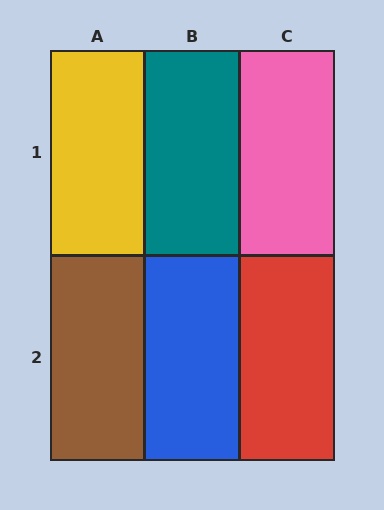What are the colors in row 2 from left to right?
Brown, blue, red.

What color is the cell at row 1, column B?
Teal.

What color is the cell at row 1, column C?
Pink.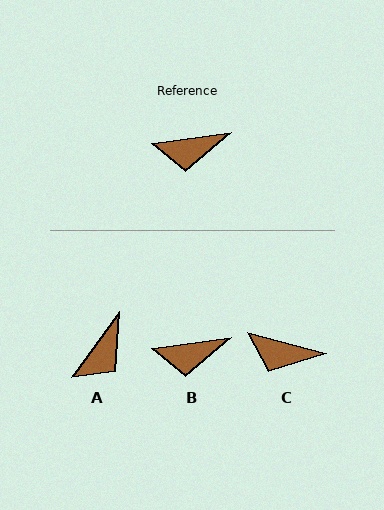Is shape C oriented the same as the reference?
No, it is off by about 23 degrees.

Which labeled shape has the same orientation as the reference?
B.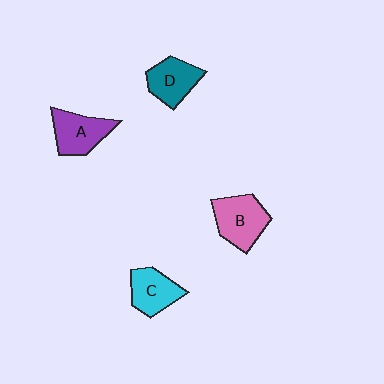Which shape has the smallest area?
Shape C (cyan).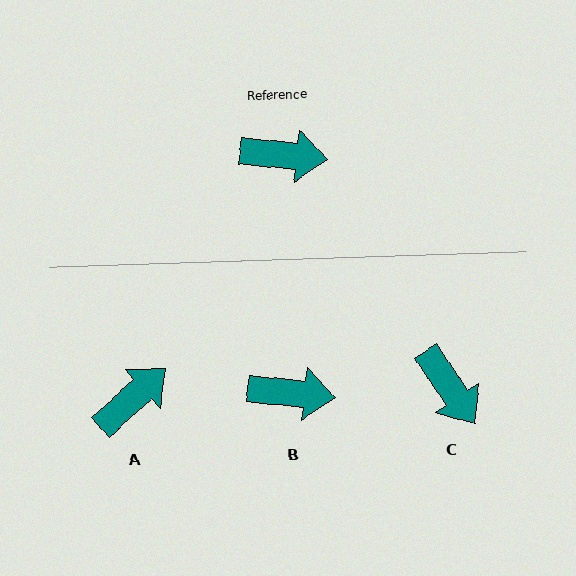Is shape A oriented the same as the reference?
No, it is off by about 48 degrees.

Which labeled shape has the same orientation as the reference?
B.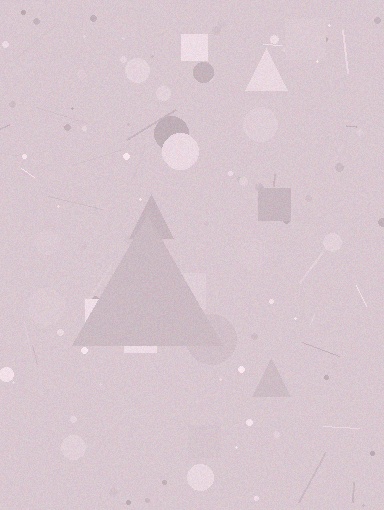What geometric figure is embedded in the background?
A triangle is embedded in the background.